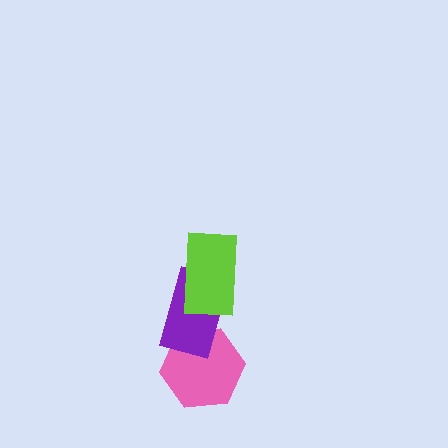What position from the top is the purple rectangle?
The purple rectangle is 2nd from the top.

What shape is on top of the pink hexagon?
The purple rectangle is on top of the pink hexagon.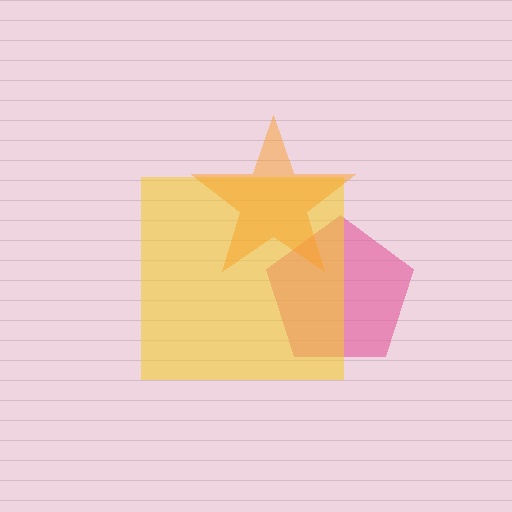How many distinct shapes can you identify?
There are 3 distinct shapes: a pink pentagon, a yellow square, an orange star.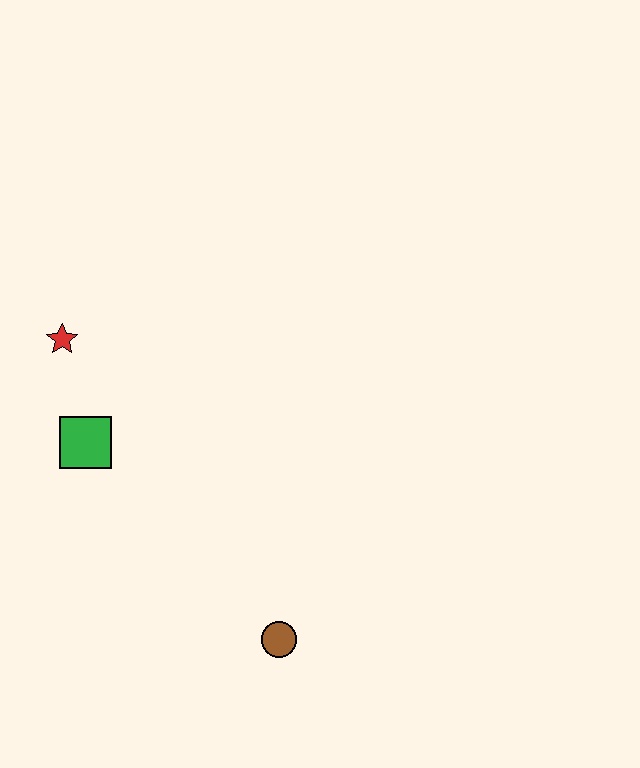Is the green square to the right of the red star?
Yes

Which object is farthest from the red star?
The brown circle is farthest from the red star.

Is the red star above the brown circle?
Yes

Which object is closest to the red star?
The green square is closest to the red star.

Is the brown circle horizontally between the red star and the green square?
No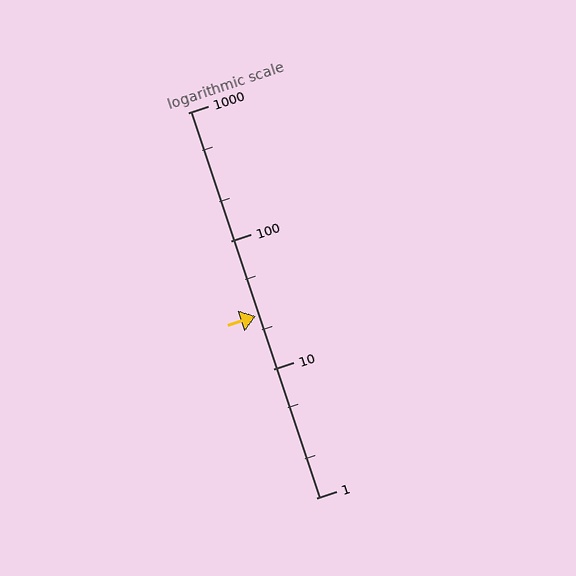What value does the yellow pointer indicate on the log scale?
The pointer indicates approximately 26.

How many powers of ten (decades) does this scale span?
The scale spans 3 decades, from 1 to 1000.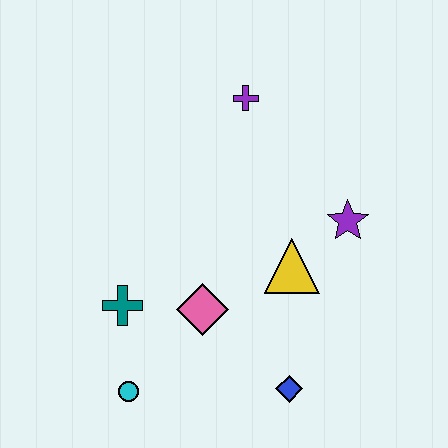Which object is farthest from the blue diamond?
The purple cross is farthest from the blue diamond.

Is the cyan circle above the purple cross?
No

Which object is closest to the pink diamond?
The teal cross is closest to the pink diamond.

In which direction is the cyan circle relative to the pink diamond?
The cyan circle is below the pink diamond.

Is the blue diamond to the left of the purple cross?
No